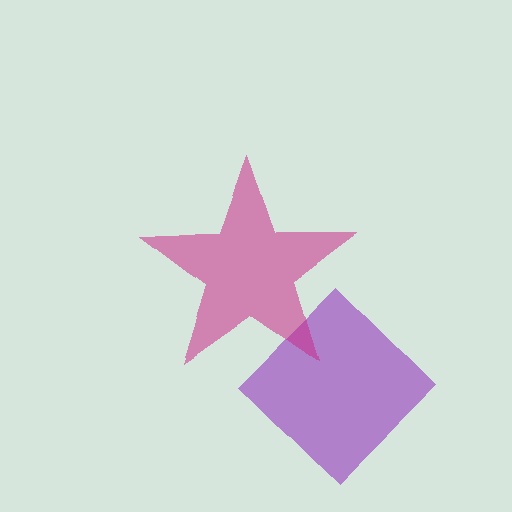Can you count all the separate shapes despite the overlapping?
Yes, there are 2 separate shapes.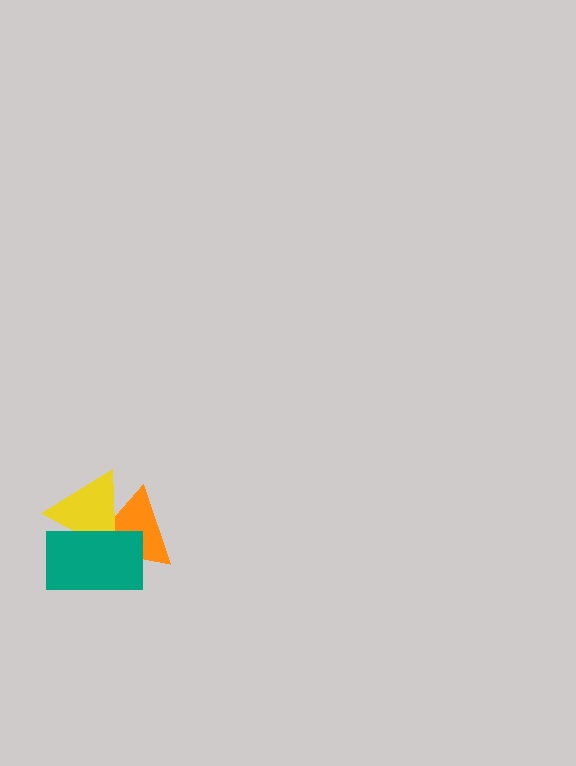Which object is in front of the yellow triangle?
The teal rectangle is in front of the yellow triangle.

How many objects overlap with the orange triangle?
2 objects overlap with the orange triangle.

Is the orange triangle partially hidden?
Yes, it is partially covered by another shape.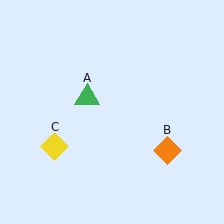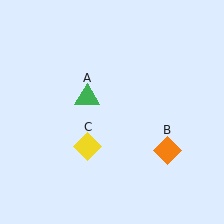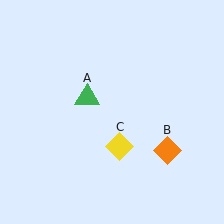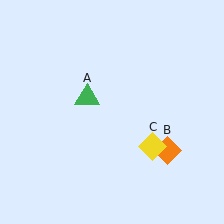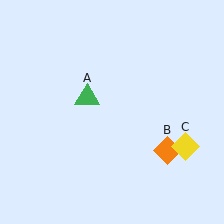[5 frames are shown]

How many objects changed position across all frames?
1 object changed position: yellow diamond (object C).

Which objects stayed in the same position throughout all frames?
Green triangle (object A) and orange diamond (object B) remained stationary.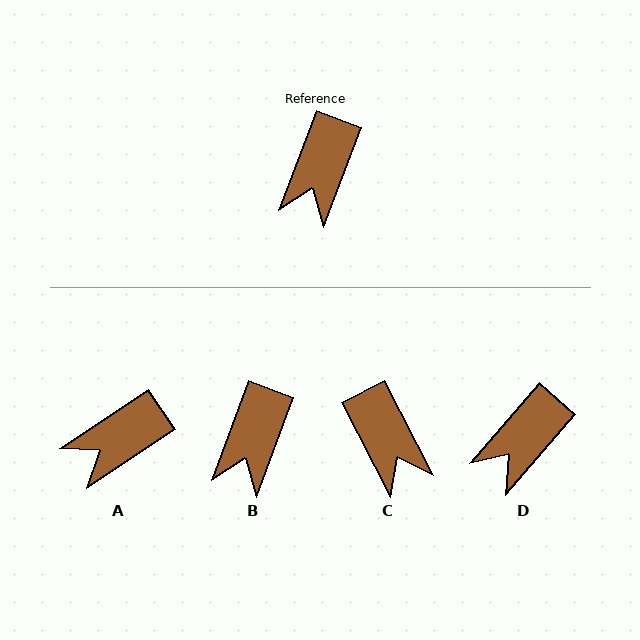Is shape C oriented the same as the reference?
No, it is off by about 48 degrees.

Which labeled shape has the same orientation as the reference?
B.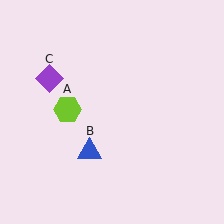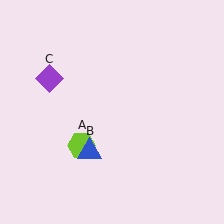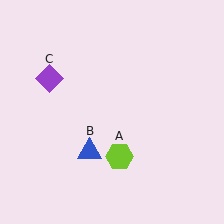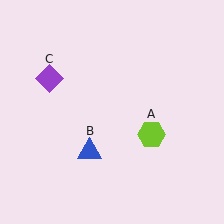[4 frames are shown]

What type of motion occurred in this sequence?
The lime hexagon (object A) rotated counterclockwise around the center of the scene.